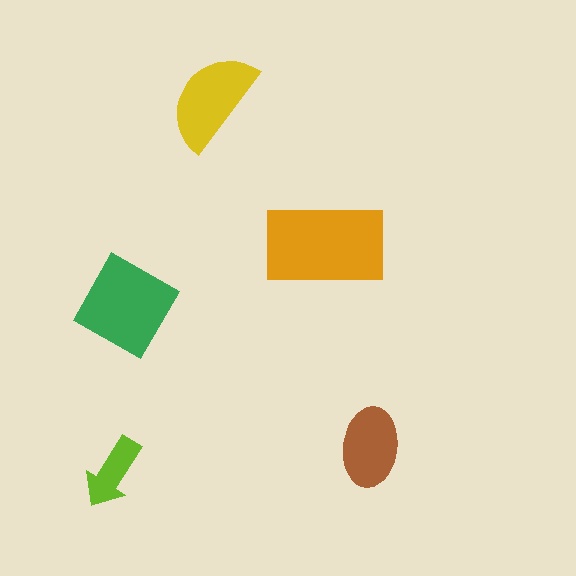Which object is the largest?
The orange rectangle.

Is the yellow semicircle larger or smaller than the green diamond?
Smaller.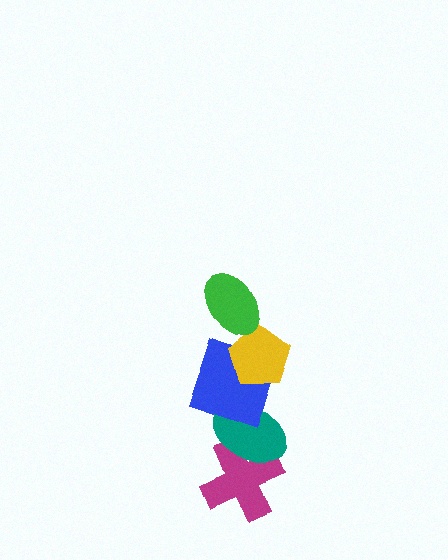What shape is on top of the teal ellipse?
The blue square is on top of the teal ellipse.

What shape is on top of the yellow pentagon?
The green ellipse is on top of the yellow pentagon.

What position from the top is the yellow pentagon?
The yellow pentagon is 2nd from the top.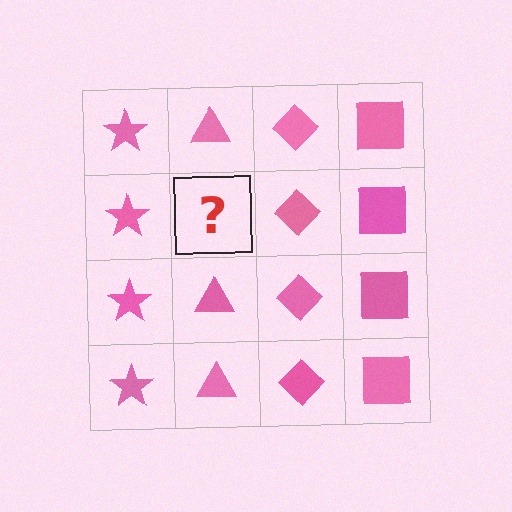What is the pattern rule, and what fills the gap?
The rule is that each column has a consistent shape. The gap should be filled with a pink triangle.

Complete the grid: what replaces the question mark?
The question mark should be replaced with a pink triangle.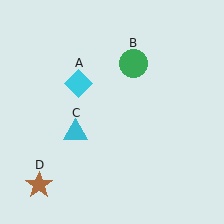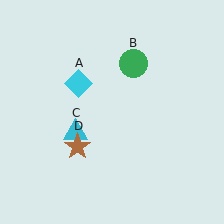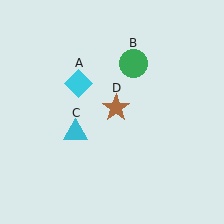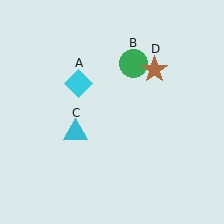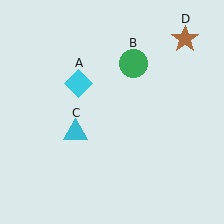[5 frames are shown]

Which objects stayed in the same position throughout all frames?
Cyan diamond (object A) and green circle (object B) and cyan triangle (object C) remained stationary.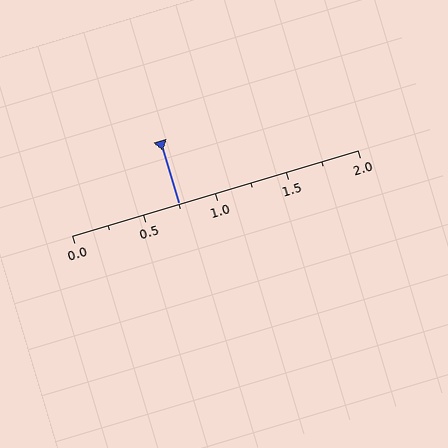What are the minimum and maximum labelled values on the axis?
The axis runs from 0.0 to 2.0.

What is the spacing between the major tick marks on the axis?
The major ticks are spaced 0.5 apart.